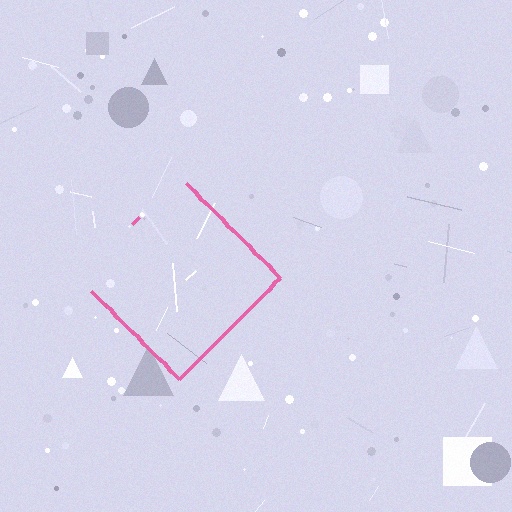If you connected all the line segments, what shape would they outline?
They would outline a diamond.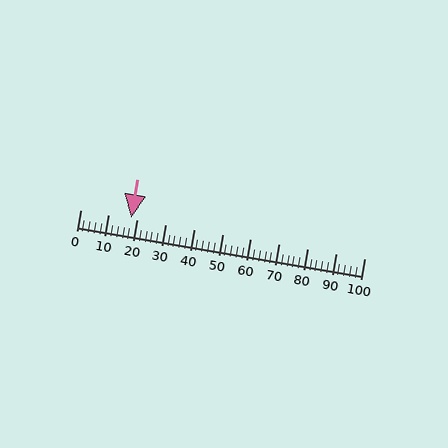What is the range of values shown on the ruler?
The ruler shows values from 0 to 100.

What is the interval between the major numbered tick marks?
The major tick marks are spaced 10 units apart.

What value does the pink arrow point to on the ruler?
The pink arrow points to approximately 18.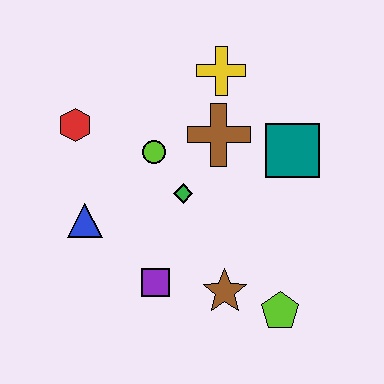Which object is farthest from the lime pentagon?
The red hexagon is farthest from the lime pentagon.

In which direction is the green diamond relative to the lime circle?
The green diamond is below the lime circle.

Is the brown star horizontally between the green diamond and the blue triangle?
No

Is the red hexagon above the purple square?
Yes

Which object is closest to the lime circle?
The green diamond is closest to the lime circle.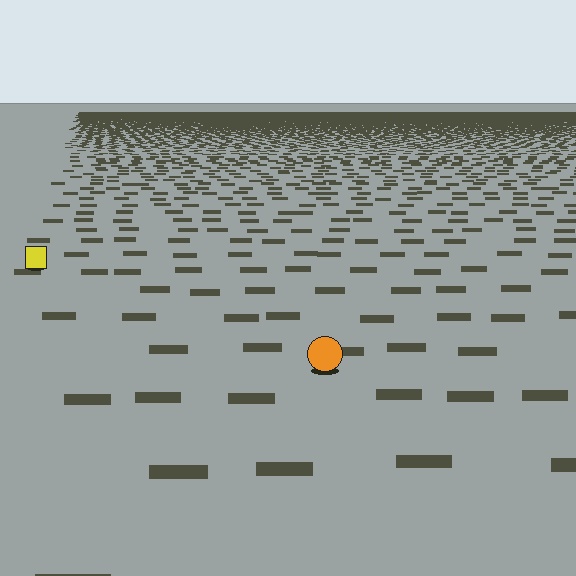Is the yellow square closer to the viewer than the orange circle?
No. The orange circle is closer — you can tell from the texture gradient: the ground texture is coarser near it.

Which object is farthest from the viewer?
The yellow square is farthest from the viewer. It appears smaller and the ground texture around it is denser.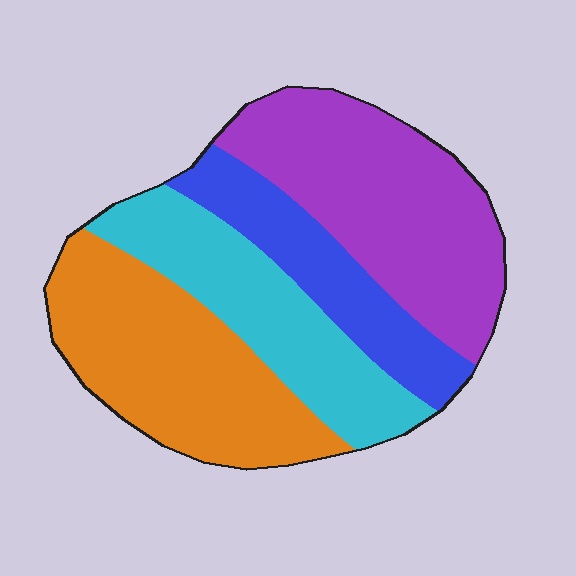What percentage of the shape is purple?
Purple covers 32% of the shape.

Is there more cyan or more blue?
Cyan.